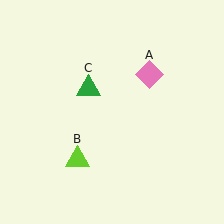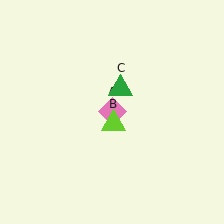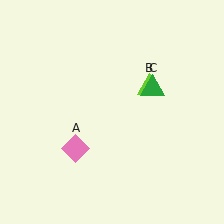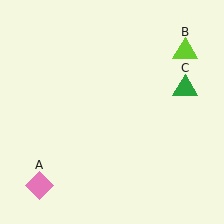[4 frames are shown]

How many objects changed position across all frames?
3 objects changed position: pink diamond (object A), lime triangle (object B), green triangle (object C).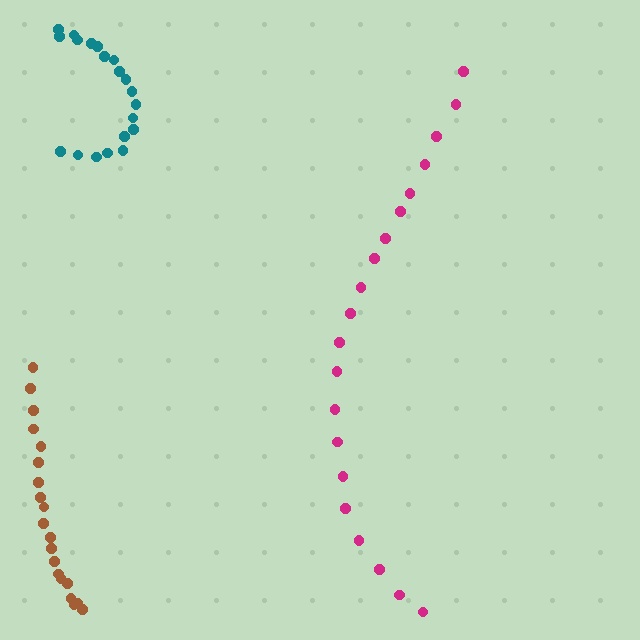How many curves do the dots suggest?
There are 3 distinct paths.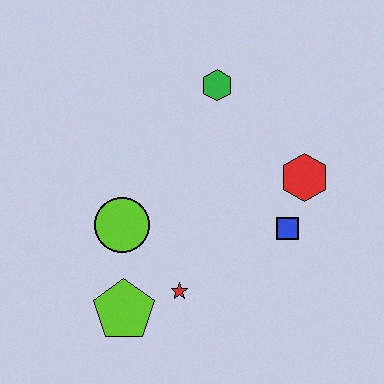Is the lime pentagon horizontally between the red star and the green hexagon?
No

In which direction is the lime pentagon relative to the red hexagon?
The lime pentagon is to the left of the red hexagon.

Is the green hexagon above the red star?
Yes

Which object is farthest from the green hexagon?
The lime pentagon is farthest from the green hexagon.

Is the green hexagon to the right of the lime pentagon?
Yes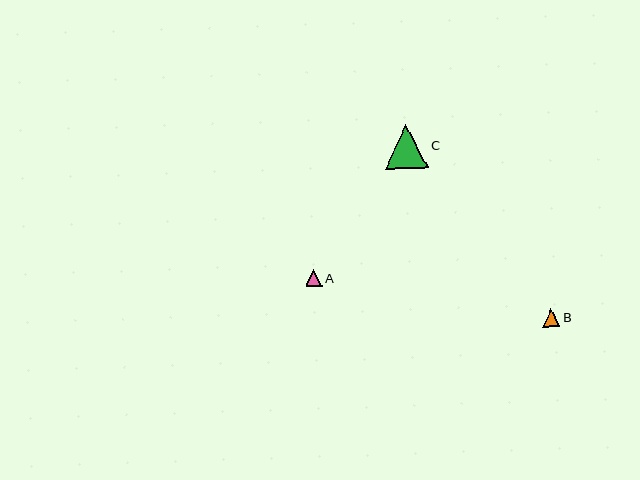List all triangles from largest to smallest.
From largest to smallest: C, B, A.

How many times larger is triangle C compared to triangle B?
Triangle C is approximately 2.5 times the size of triangle B.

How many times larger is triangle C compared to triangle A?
Triangle C is approximately 2.6 times the size of triangle A.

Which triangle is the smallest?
Triangle A is the smallest with a size of approximately 17 pixels.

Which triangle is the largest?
Triangle C is the largest with a size of approximately 44 pixels.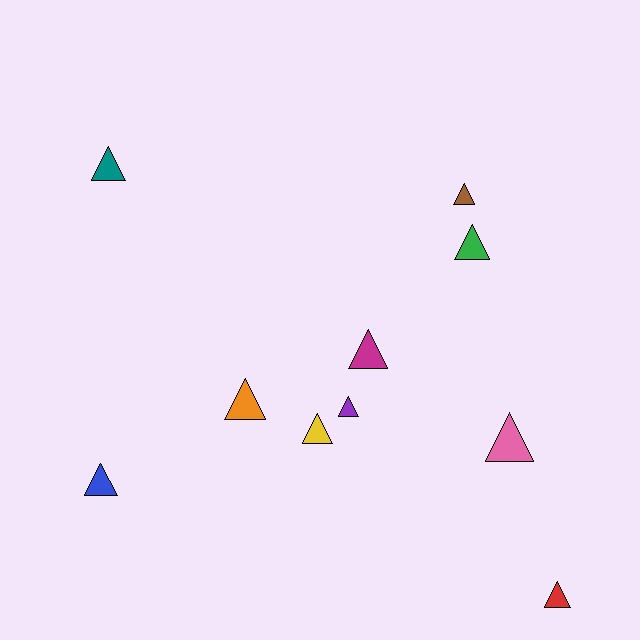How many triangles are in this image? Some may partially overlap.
There are 10 triangles.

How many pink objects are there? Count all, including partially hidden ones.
There is 1 pink object.